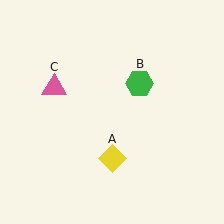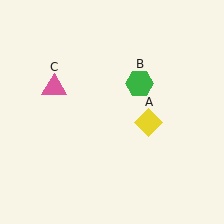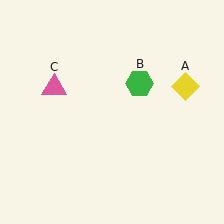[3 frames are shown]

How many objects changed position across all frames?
1 object changed position: yellow diamond (object A).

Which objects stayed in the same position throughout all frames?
Green hexagon (object B) and pink triangle (object C) remained stationary.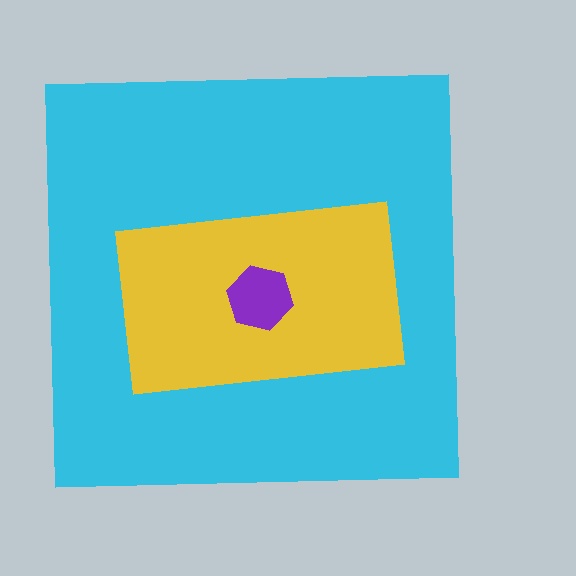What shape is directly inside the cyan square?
The yellow rectangle.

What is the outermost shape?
The cyan square.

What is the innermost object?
The purple hexagon.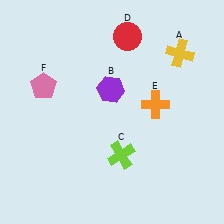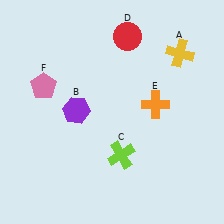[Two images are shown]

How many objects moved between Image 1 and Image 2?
1 object moved between the two images.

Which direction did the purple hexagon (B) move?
The purple hexagon (B) moved left.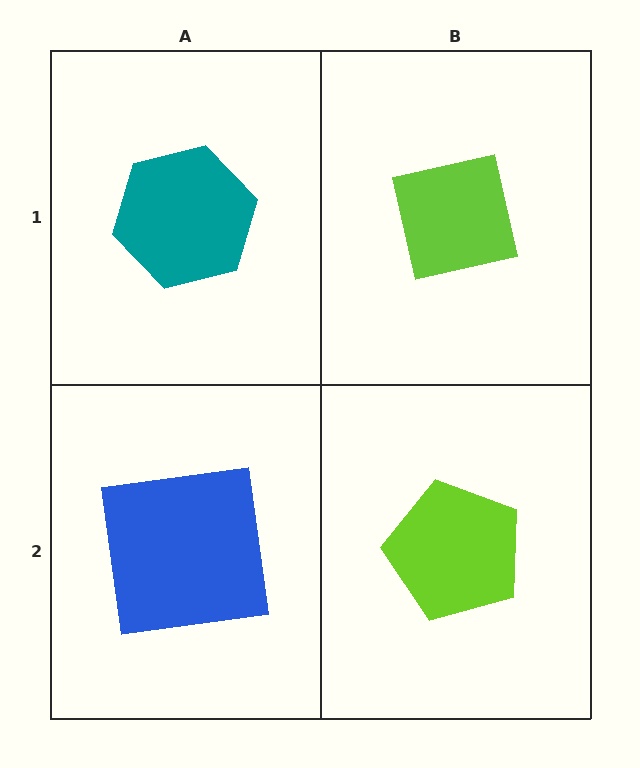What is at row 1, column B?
A lime square.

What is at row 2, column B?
A lime pentagon.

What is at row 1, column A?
A teal hexagon.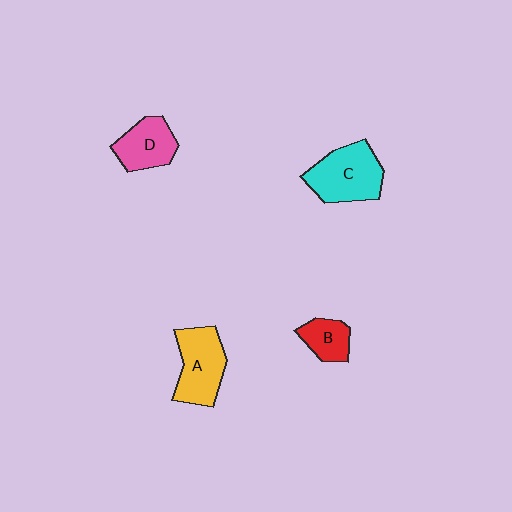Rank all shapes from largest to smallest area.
From largest to smallest: C (cyan), A (yellow), D (pink), B (red).